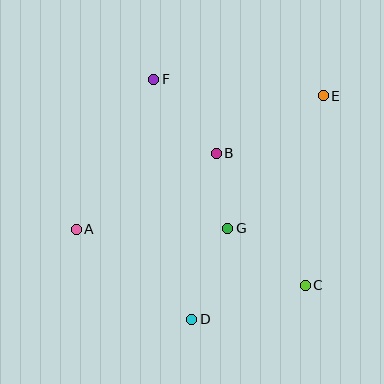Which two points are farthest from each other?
Points A and E are farthest from each other.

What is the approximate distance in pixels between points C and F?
The distance between C and F is approximately 256 pixels.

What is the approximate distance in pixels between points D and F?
The distance between D and F is approximately 243 pixels.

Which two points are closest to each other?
Points B and G are closest to each other.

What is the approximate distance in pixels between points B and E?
The distance between B and E is approximately 121 pixels.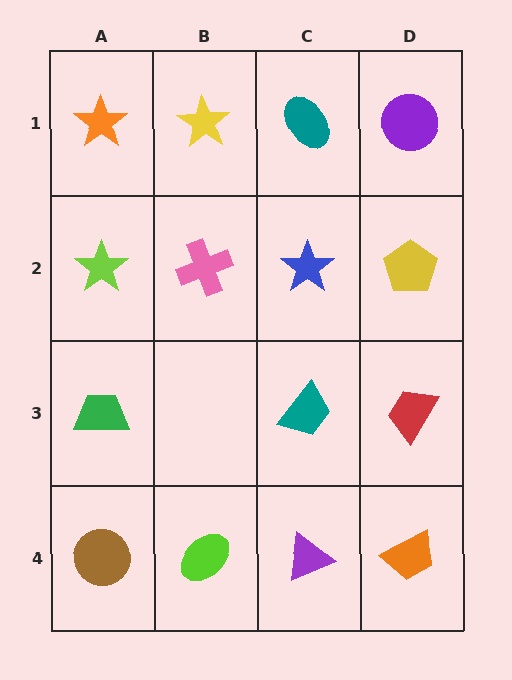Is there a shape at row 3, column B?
No, that cell is empty.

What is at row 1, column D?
A purple circle.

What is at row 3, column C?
A teal trapezoid.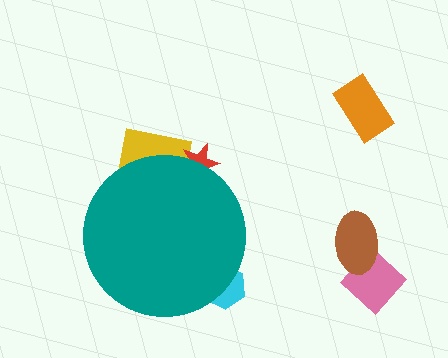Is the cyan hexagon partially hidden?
Yes, the cyan hexagon is partially hidden behind the teal circle.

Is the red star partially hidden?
Yes, the red star is partially hidden behind the teal circle.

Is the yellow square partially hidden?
Yes, the yellow square is partially hidden behind the teal circle.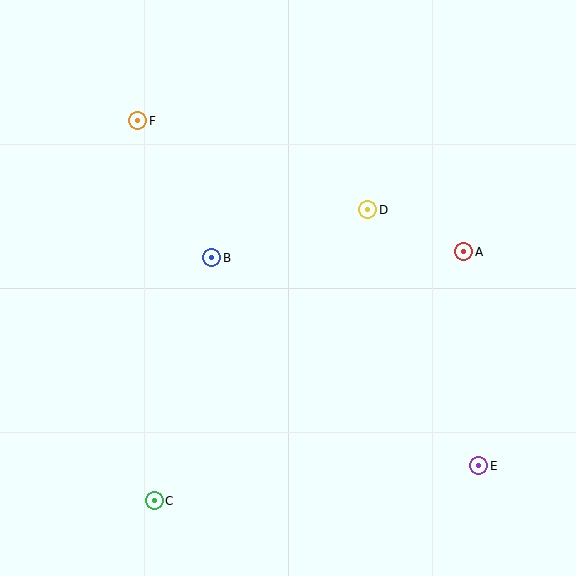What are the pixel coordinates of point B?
Point B is at (212, 258).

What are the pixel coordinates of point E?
Point E is at (479, 466).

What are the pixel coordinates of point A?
Point A is at (463, 252).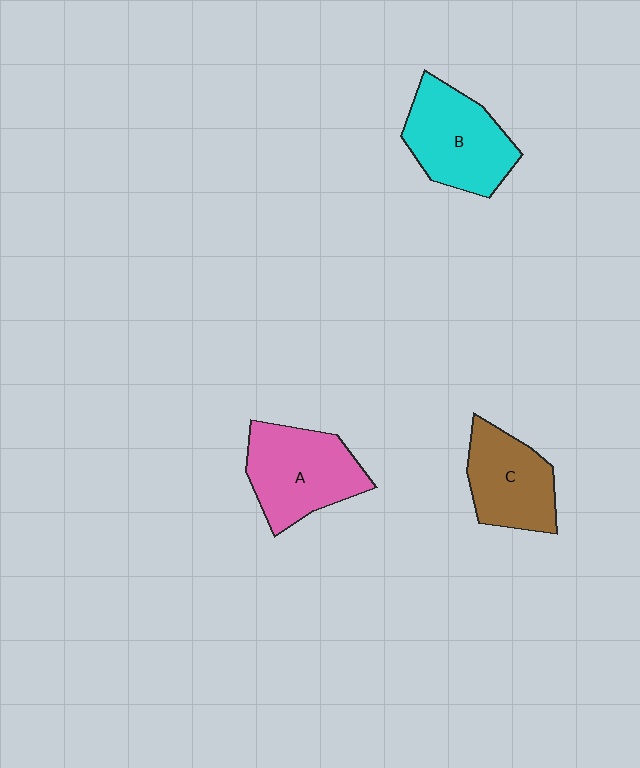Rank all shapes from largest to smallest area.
From largest to smallest: A (pink), B (cyan), C (brown).